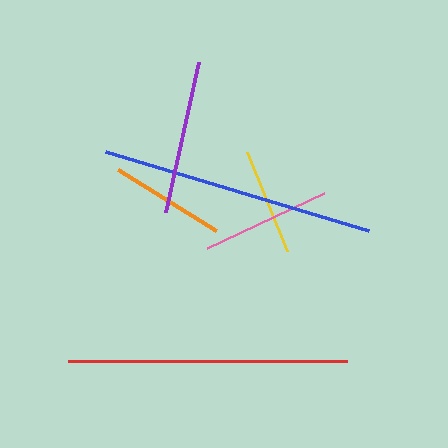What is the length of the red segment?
The red segment is approximately 279 pixels long.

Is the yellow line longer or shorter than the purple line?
The purple line is longer than the yellow line.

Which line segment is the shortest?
The yellow line is the shortest at approximately 107 pixels.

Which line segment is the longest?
The red line is the longest at approximately 279 pixels.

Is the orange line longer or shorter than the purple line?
The purple line is longer than the orange line.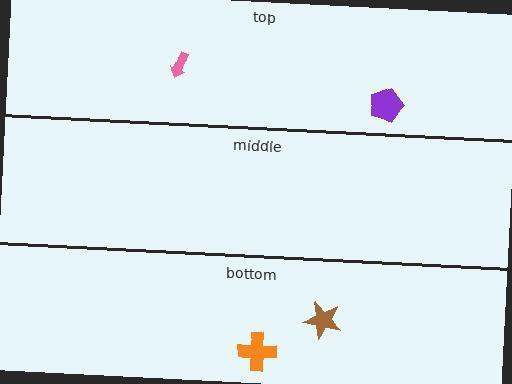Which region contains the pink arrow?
The top region.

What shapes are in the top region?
The purple pentagon, the pink arrow.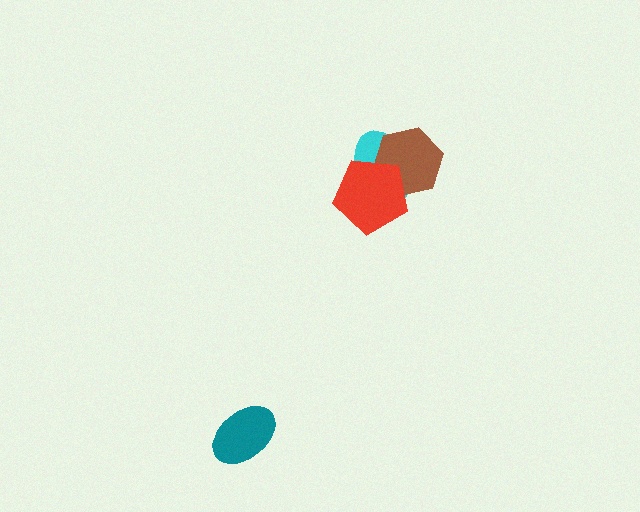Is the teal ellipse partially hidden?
No, no other shape covers it.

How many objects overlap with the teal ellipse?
0 objects overlap with the teal ellipse.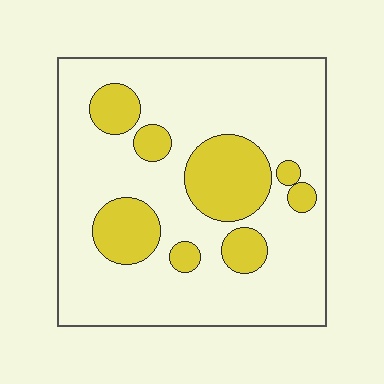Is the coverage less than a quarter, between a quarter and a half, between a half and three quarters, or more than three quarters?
Less than a quarter.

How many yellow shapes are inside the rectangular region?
8.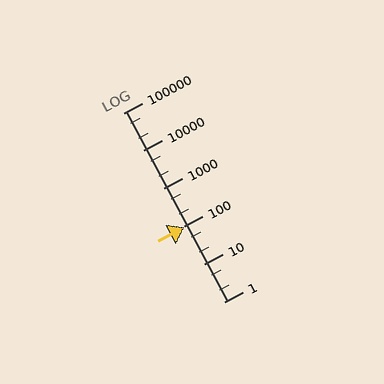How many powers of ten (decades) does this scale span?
The scale spans 5 decades, from 1 to 100000.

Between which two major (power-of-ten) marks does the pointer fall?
The pointer is between 10 and 100.